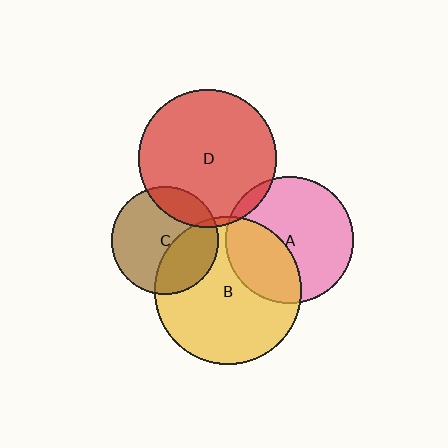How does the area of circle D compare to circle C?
Approximately 1.6 times.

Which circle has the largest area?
Circle B (yellow).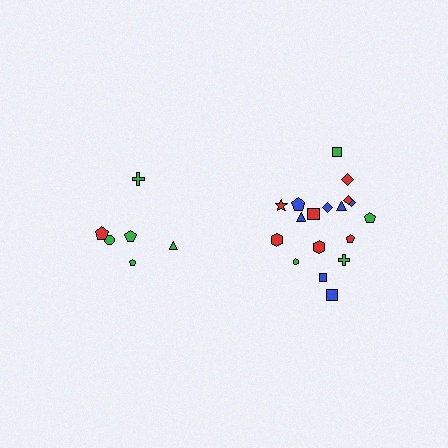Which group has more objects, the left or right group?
The right group.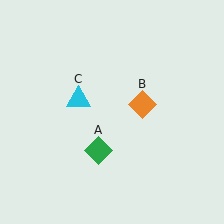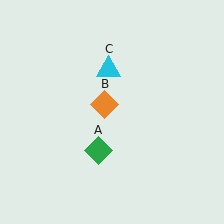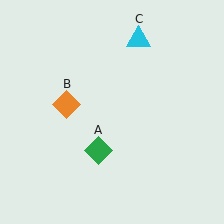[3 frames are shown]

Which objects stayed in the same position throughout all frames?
Green diamond (object A) remained stationary.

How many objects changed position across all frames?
2 objects changed position: orange diamond (object B), cyan triangle (object C).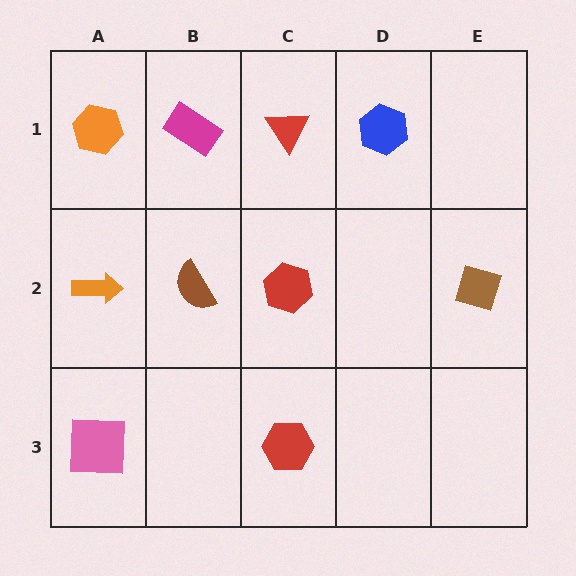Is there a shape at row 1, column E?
No, that cell is empty.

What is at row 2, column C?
A red hexagon.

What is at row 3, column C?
A red hexagon.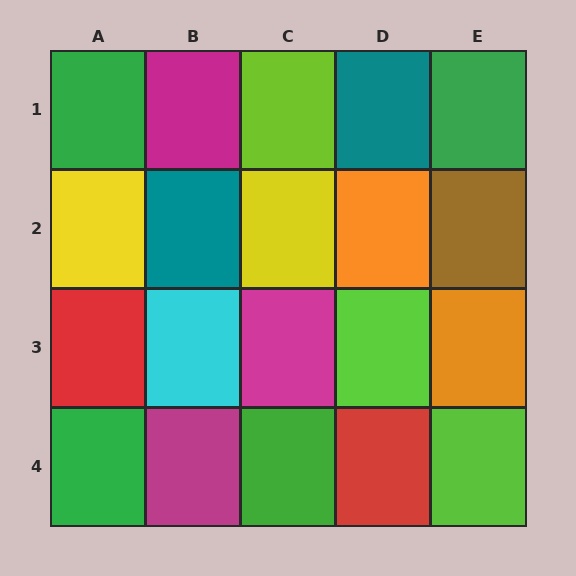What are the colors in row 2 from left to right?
Yellow, teal, yellow, orange, brown.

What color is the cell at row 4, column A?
Green.